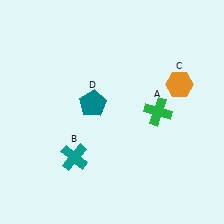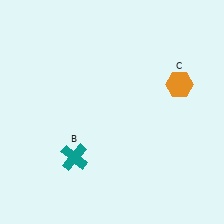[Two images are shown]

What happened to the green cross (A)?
The green cross (A) was removed in Image 2. It was in the top-right area of Image 1.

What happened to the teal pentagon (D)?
The teal pentagon (D) was removed in Image 2. It was in the top-left area of Image 1.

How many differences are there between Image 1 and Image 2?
There are 2 differences between the two images.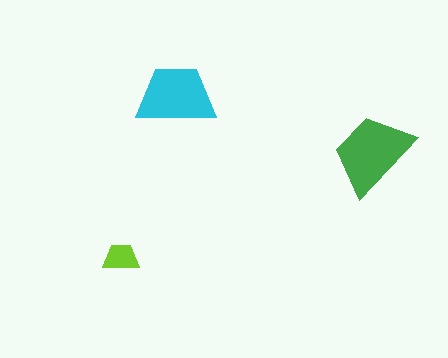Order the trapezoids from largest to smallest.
the green one, the cyan one, the lime one.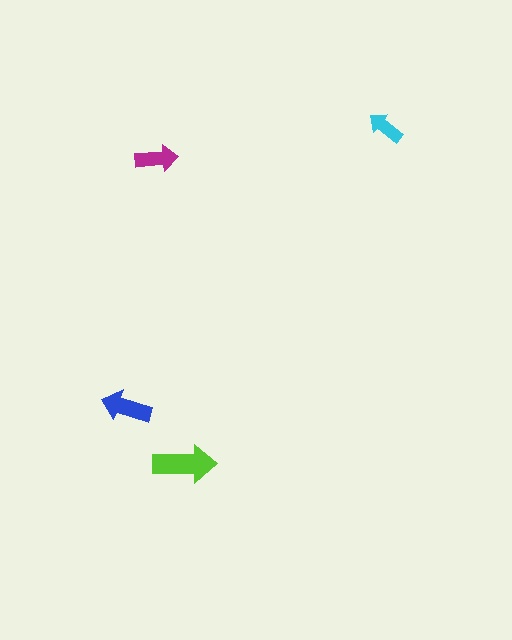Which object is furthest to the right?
The cyan arrow is rightmost.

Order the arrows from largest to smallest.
the lime one, the blue one, the magenta one, the cyan one.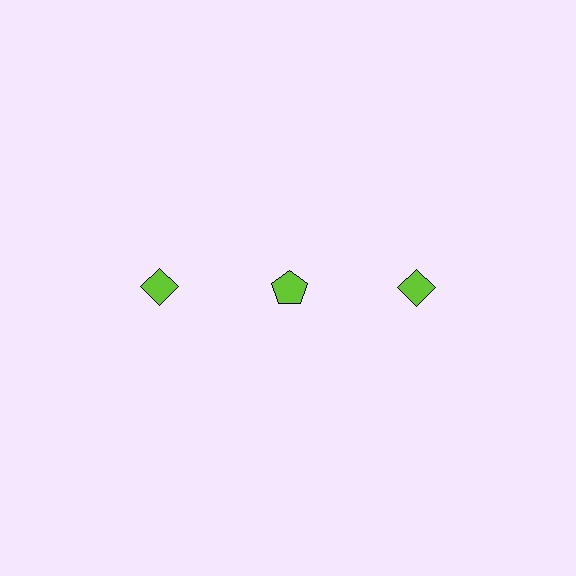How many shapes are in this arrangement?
There are 3 shapes arranged in a grid pattern.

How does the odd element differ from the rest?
It has a different shape: pentagon instead of diamond.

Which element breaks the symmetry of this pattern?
The lime pentagon in the top row, second from left column breaks the symmetry. All other shapes are lime diamonds.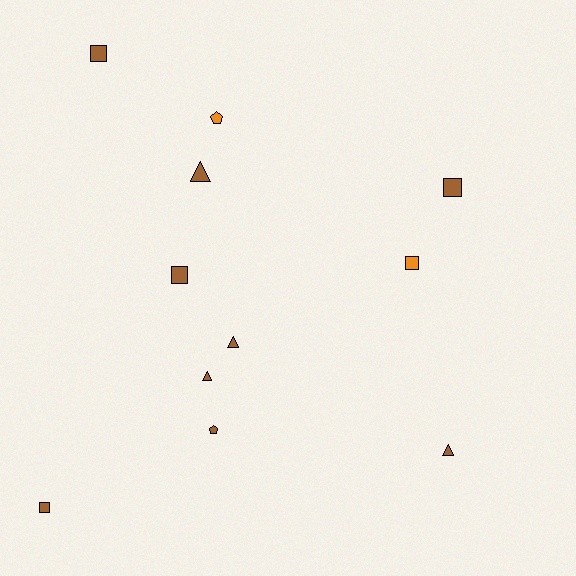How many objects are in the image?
There are 11 objects.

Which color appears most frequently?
Brown, with 9 objects.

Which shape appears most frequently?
Square, with 5 objects.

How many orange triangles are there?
There are no orange triangles.